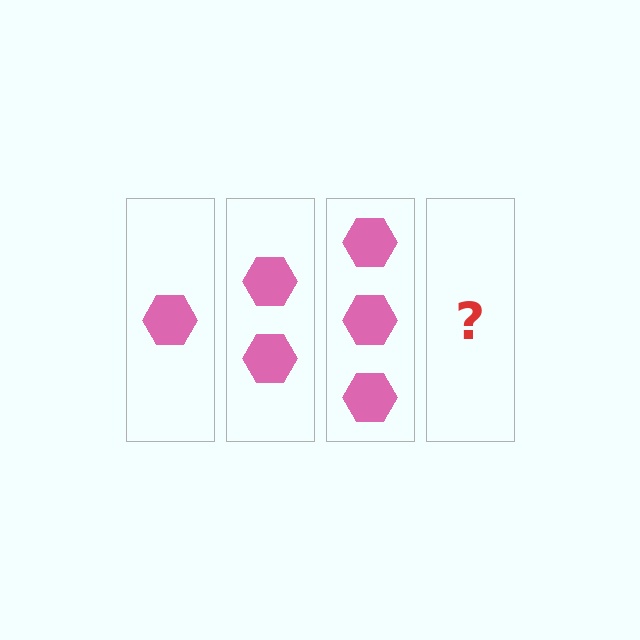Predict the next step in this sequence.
The next step is 4 hexagons.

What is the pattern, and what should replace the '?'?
The pattern is that each step adds one more hexagon. The '?' should be 4 hexagons.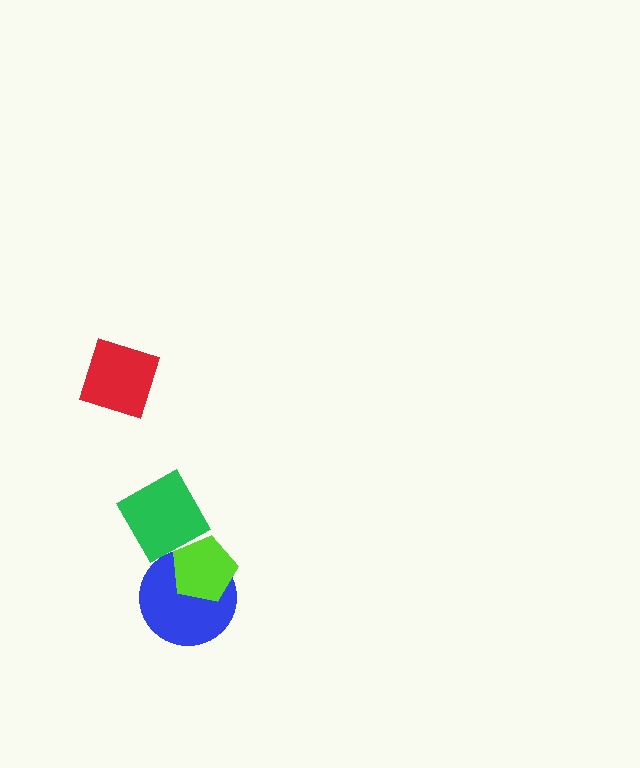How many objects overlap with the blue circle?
2 objects overlap with the blue circle.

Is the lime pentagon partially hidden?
Yes, it is partially covered by another shape.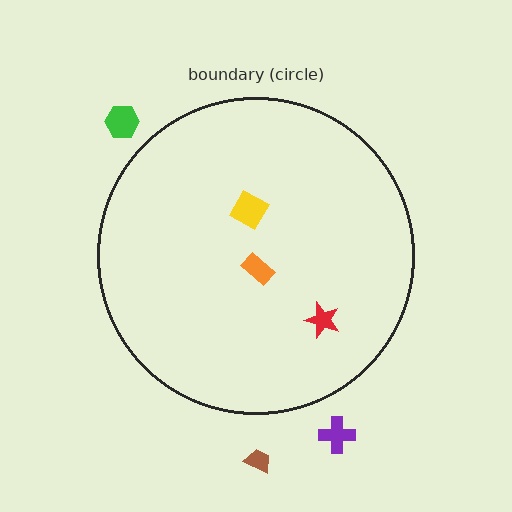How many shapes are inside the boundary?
3 inside, 3 outside.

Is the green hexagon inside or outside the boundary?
Outside.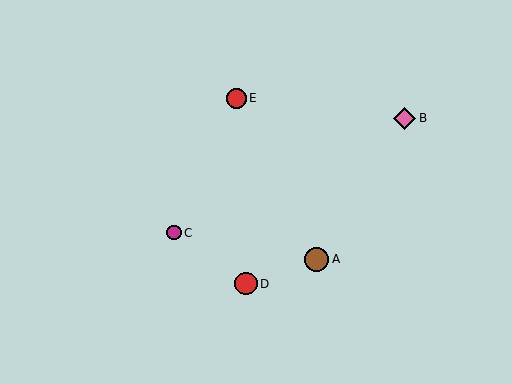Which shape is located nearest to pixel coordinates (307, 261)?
The brown circle (labeled A) at (317, 259) is nearest to that location.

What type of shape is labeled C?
Shape C is a magenta circle.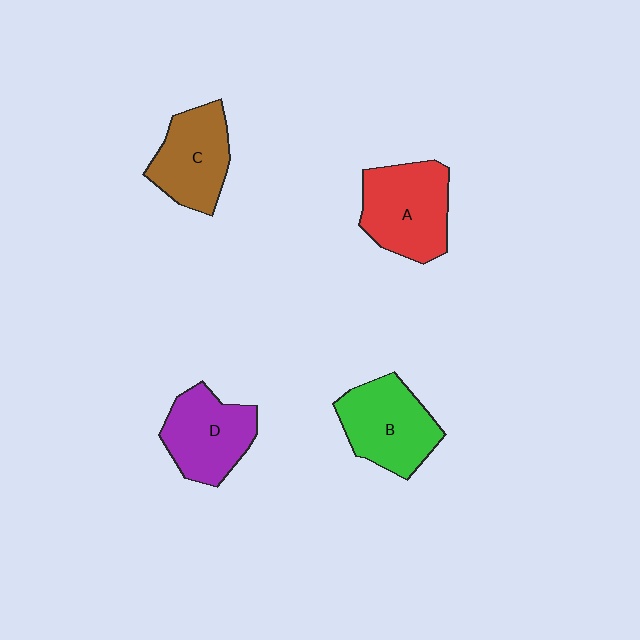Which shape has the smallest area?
Shape C (brown).